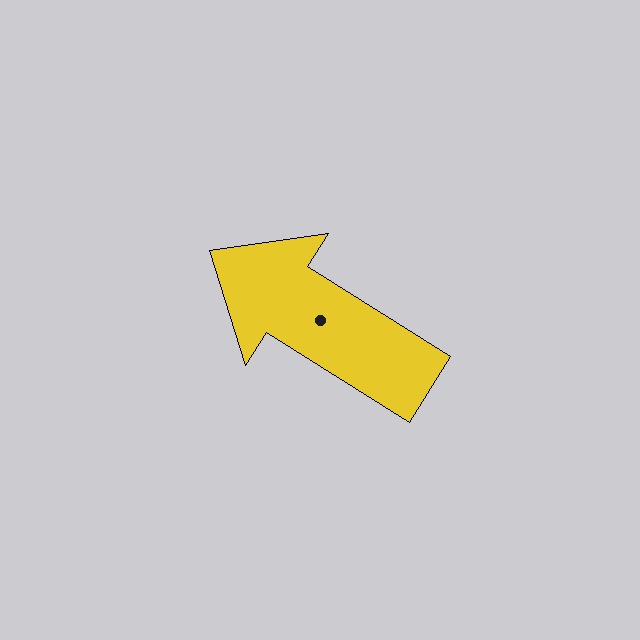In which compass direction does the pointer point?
Northwest.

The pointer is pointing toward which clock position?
Roughly 10 o'clock.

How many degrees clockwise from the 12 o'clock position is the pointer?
Approximately 302 degrees.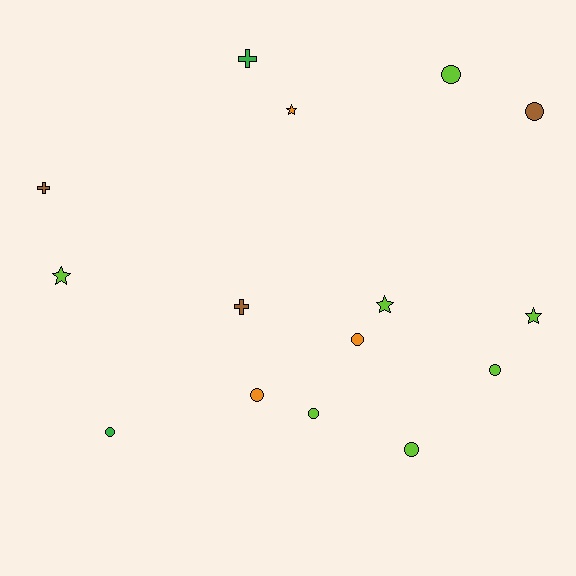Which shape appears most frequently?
Circle, with 8 objects.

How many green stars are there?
There are no green stars.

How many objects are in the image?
There are 15 objects.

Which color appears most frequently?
Lime, with 7 objects.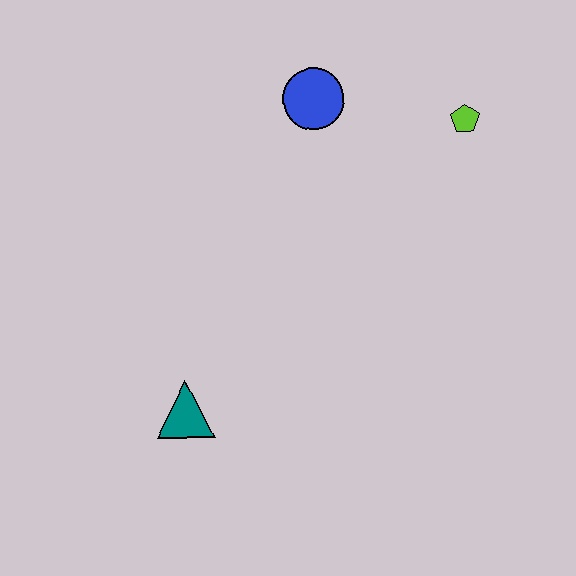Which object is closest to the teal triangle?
The blue circle is closest to the teal triangle.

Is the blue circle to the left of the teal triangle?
No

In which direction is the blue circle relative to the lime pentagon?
The blue circle is to the left of the lime pentagon.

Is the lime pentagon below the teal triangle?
No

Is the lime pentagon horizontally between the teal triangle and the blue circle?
No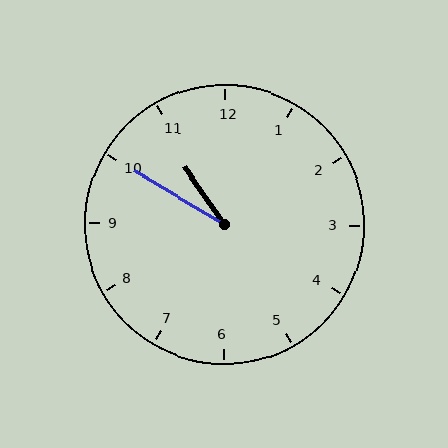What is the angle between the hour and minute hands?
Approximately 25 degrees.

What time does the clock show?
10:50.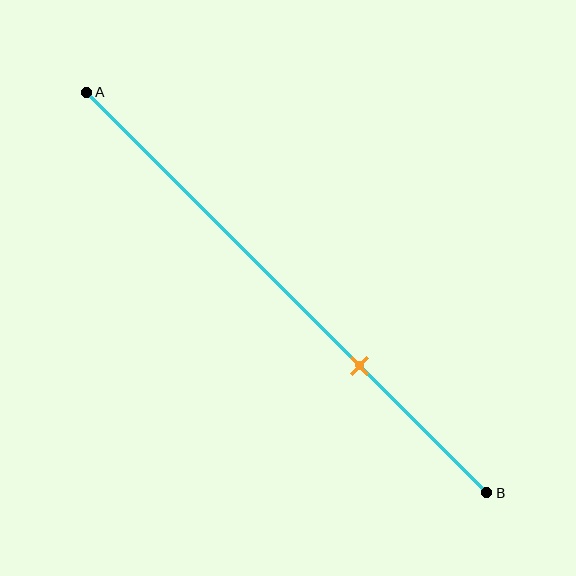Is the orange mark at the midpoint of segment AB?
No, the mark is at about 70% from A, not at the 50% midpoint.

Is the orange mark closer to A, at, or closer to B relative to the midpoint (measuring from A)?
The orange mark is closer to point B than the midpoint of segment AB.